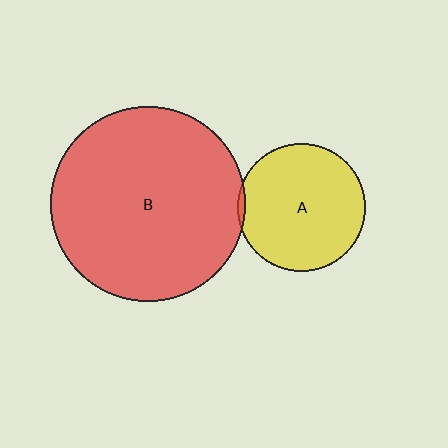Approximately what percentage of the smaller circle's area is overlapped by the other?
Approximately 5%.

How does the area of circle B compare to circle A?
Approximately 2.3 times.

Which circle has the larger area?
Circle B (red).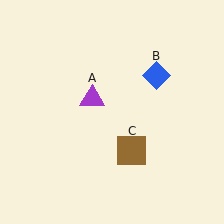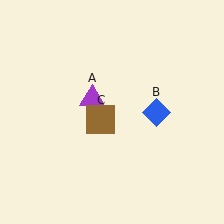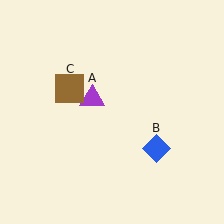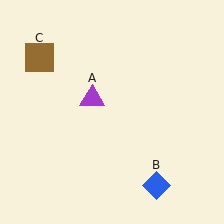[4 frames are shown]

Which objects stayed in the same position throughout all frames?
Purple triangle (object A) remained stationary.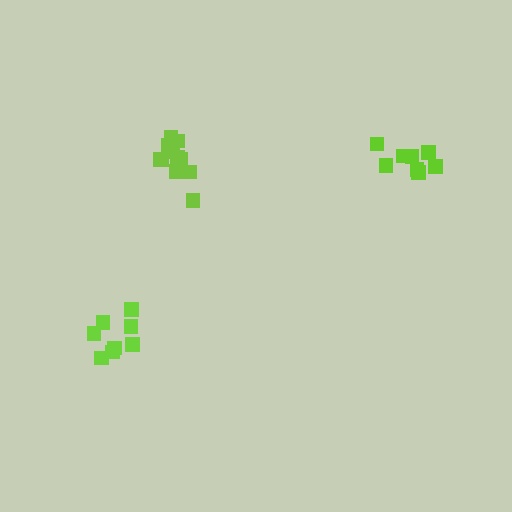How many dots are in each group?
Group 1: 8 dots, Group 2: 11 dots, Group 3: 8 dots (27 total).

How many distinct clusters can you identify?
There are 3 distinct clusters.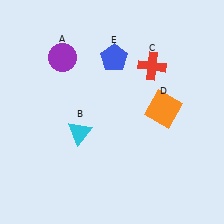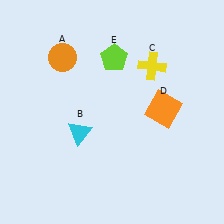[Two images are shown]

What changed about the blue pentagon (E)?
In Image 1, E is blue. In Image 2, it changed to lime.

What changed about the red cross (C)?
In Image 1, C is red. In Image 2, it changed to yellow.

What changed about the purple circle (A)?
In Image 1, A is purple. In Image 2, it changed to orange.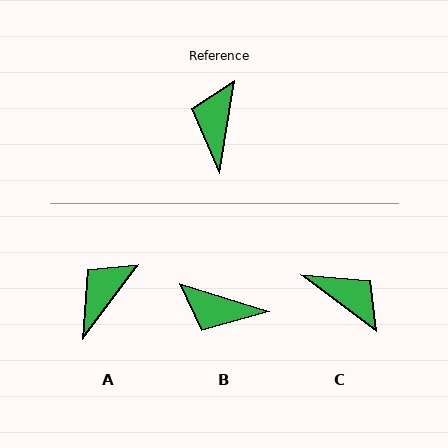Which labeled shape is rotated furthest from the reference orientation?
C, about 118 degrees away.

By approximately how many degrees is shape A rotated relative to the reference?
Approximately 28 degrees clockwise.